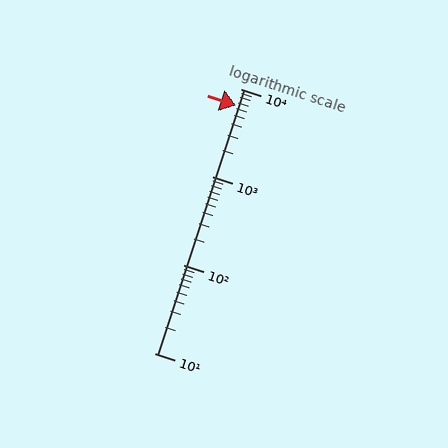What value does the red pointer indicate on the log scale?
The pointer indicates approximately 6500.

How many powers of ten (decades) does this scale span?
The scale spans 3 decades, from 10 to 10000.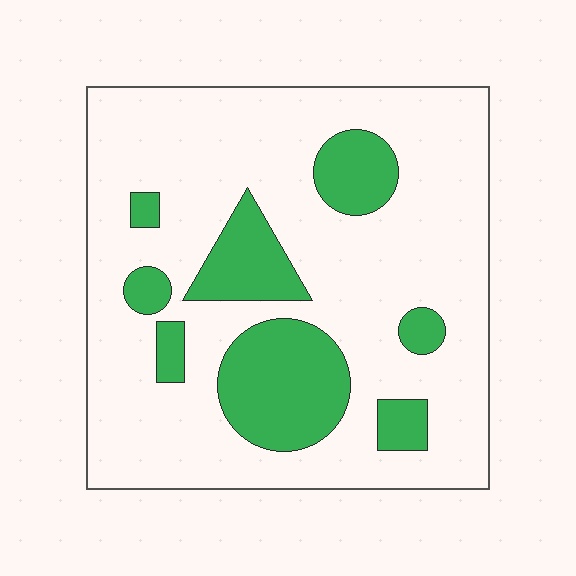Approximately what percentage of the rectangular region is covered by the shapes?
Approximately 20%.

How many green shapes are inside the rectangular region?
8.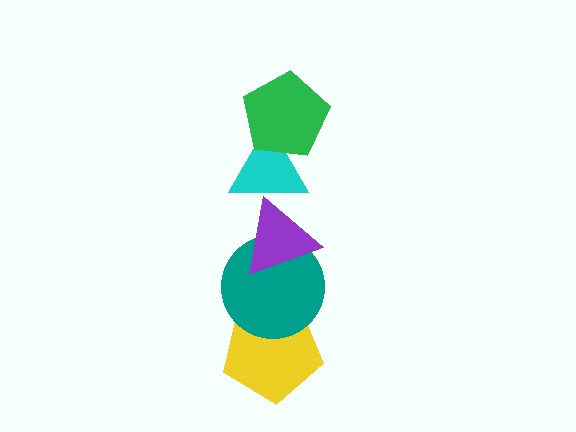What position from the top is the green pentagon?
The green pentagon is 1st from the top.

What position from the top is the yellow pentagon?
The yellow pentagon is 5th from the top.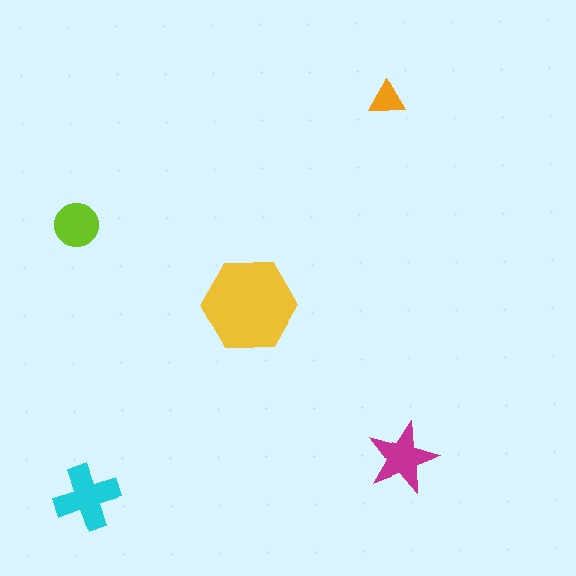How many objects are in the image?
There are 5 objects in the image.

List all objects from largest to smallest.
The yellow hexagon, the cyan cross, the magenta star, the lime circle, the orange triangle.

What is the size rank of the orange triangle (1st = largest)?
5th.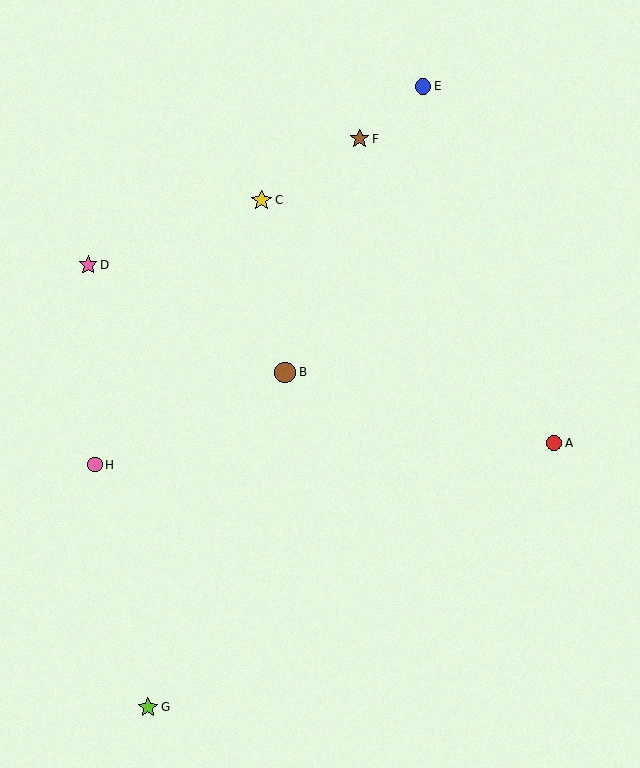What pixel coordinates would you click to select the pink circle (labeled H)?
Click at (95, 465) to select the pink circle H.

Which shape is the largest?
The brown circle (labeled B) is the largest.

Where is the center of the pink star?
The center of the pink star is at (88, 265).